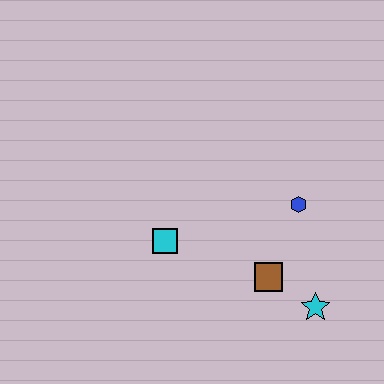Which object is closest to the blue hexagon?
The brown square is closest to the blue hexagon.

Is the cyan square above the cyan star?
Yes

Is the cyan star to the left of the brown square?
No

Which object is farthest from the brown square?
The cyan square is farthest from the brown square.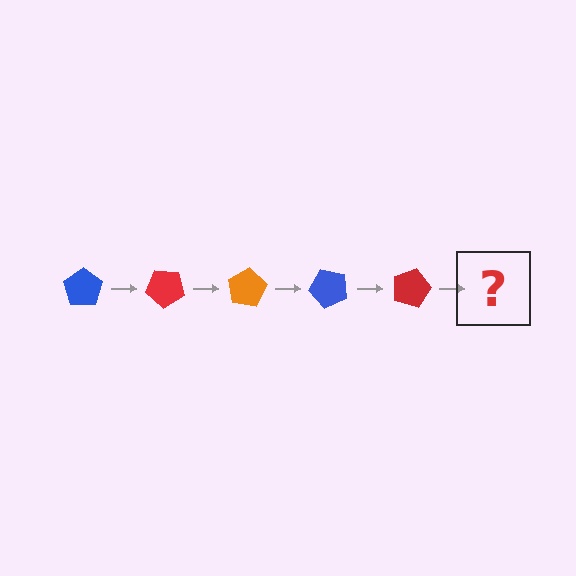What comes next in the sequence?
The next element should be an orange pentagon, rotated 200 degrees from the start.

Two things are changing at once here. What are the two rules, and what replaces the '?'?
The two rules are that it rotates 40 degrees each step and the color cycles through blue, red, and orange. The '?' should be an orange pentagon, rotated 200 degrees from the start.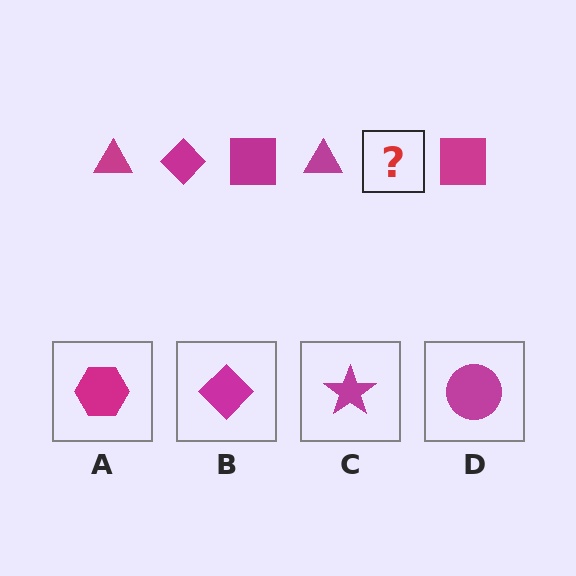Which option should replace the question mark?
Option B.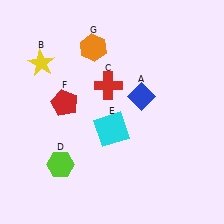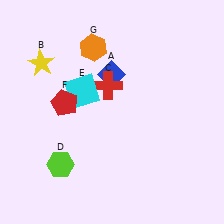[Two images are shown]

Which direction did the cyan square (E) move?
The cyan square (E) moved up.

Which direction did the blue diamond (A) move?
The blue diamond (A) moved left.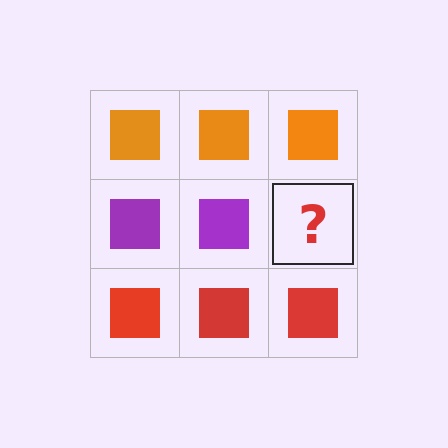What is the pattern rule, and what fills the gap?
The rule is that each row has a consistent color. The gap should be filled with a purple square.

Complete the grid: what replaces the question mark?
The question mark should be replaced with a purple square.